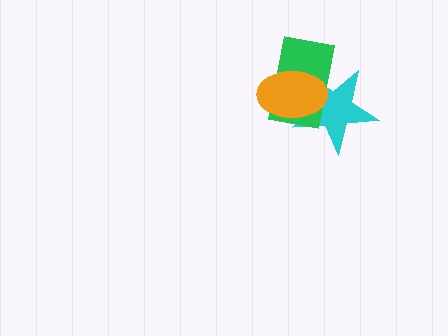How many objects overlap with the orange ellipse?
2 objects overlap with the orange ellipse.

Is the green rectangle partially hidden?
Yes, it is partially covered by another shape.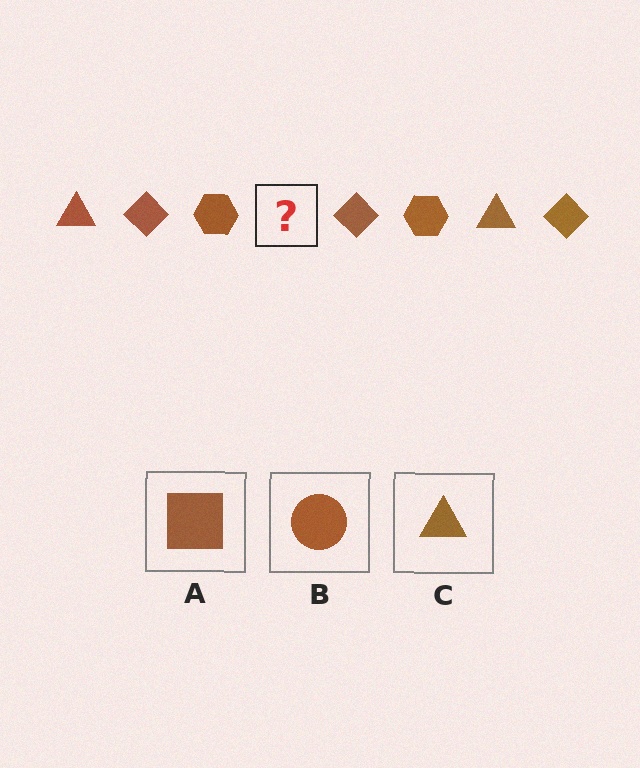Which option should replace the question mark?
Option C.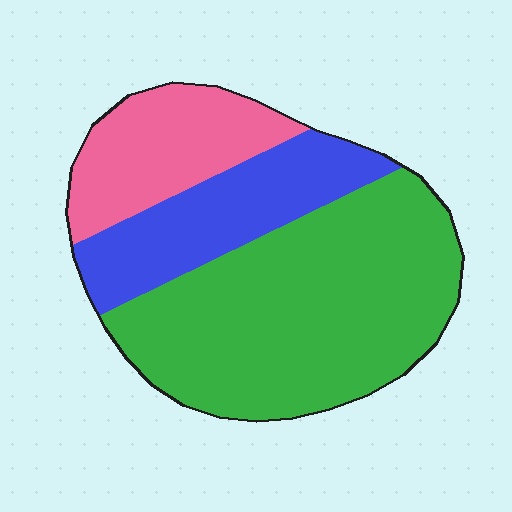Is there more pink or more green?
Green.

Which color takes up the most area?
Green, at roughly 55%.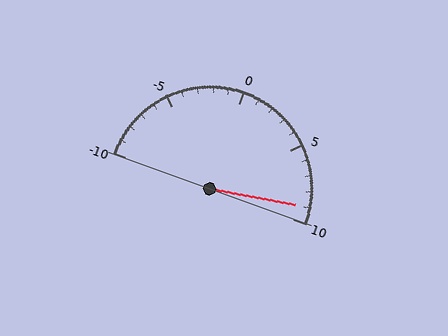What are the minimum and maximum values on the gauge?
The gauge ranges from -10 to 10.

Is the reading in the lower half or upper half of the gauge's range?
The reading is in the upper half of the range (-10 to 10).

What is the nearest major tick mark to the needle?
The nearest major tick mark is 10.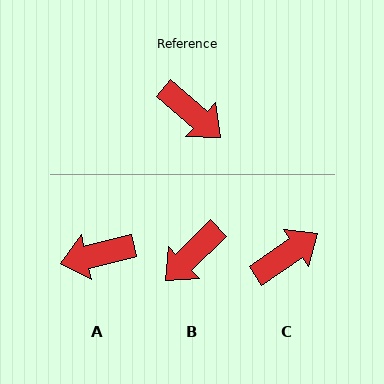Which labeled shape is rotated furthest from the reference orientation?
A, about 126 degrees away.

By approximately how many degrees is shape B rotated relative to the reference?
Approximately 94 degrees clockwise.